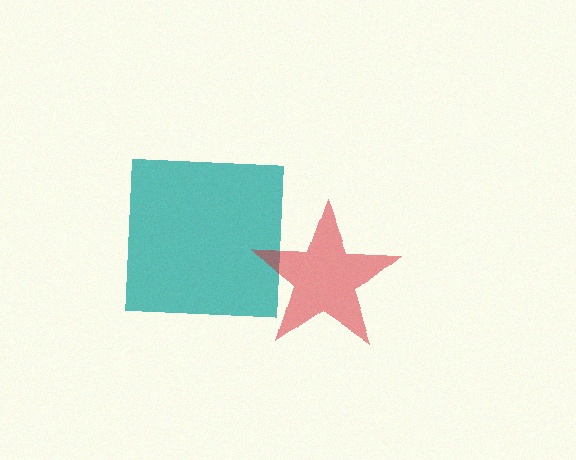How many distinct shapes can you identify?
There are 2 distinct shapes: a teal square, a red star.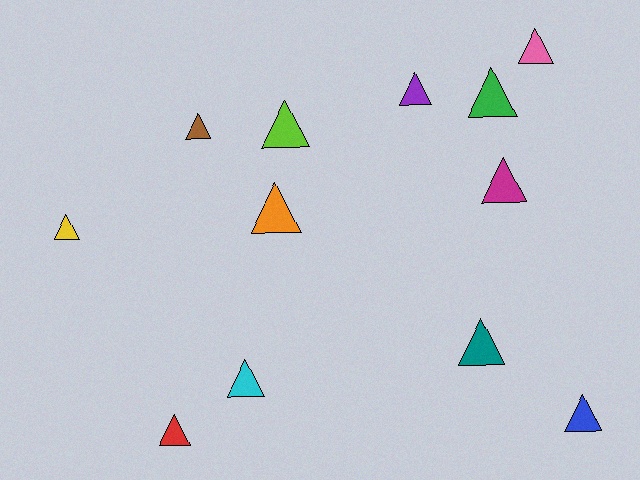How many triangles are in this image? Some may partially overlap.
There are 12 triangles.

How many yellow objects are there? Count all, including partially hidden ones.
There is 1 yellow object.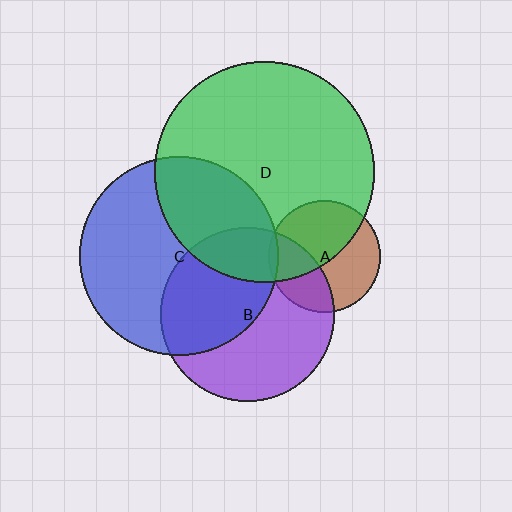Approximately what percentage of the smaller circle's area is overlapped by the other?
Approximately 50%.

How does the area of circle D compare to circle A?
Approximately 3.9 times.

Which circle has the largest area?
Circle D (green).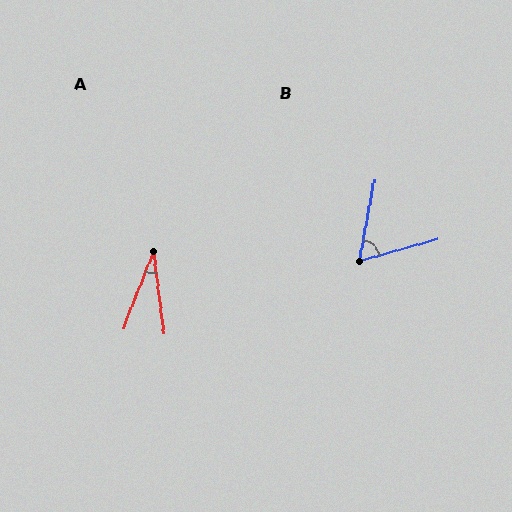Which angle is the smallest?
A, at approximately 29 degrees.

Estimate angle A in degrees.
Approximately 29 degrees.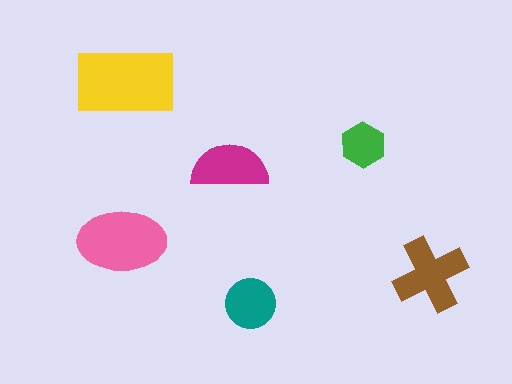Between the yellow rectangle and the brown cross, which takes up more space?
The yellow rectangle.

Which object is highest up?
The yellow rectangle is topmost.